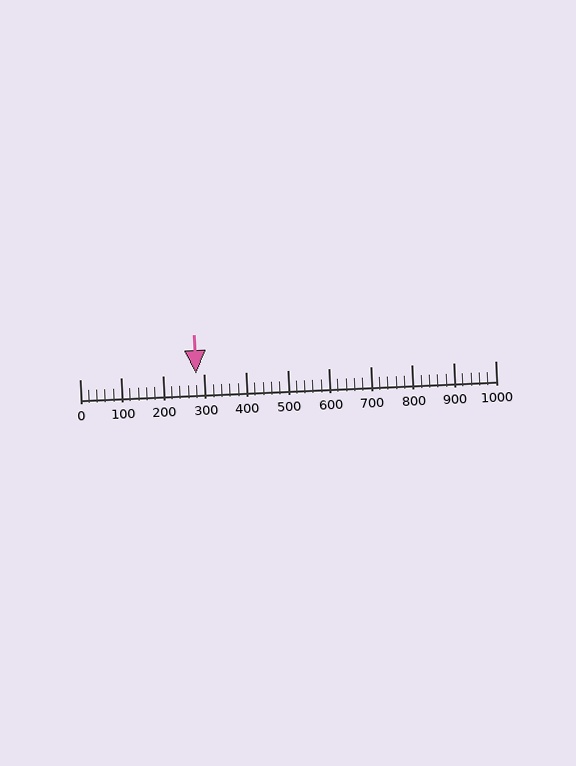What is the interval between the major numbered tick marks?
The major tick marks are spaced 100 units apart.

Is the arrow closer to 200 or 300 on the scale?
The arrow is closer to 300.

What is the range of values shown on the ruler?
The ruler shows values from 0 to 1000.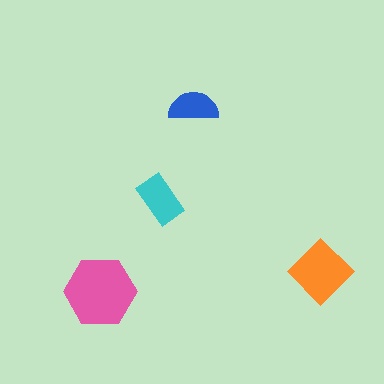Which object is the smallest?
The blue semicircle.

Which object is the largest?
The pink hexagon.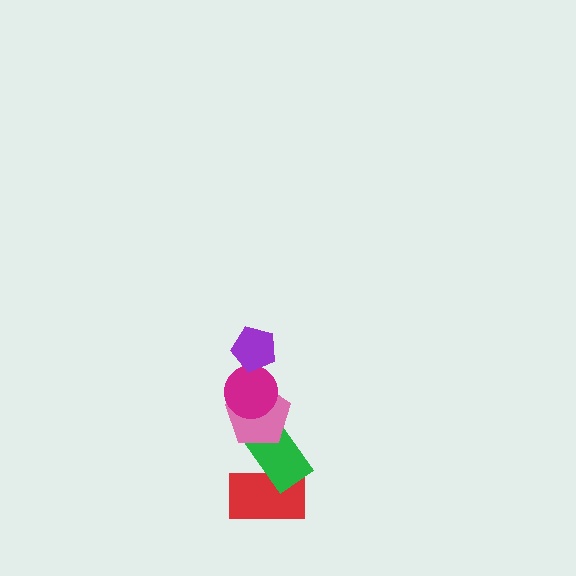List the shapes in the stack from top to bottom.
From top to bottom: the purple pentagon, the magenta circle, the pink pentagon, the green rectangle, the red rectangle.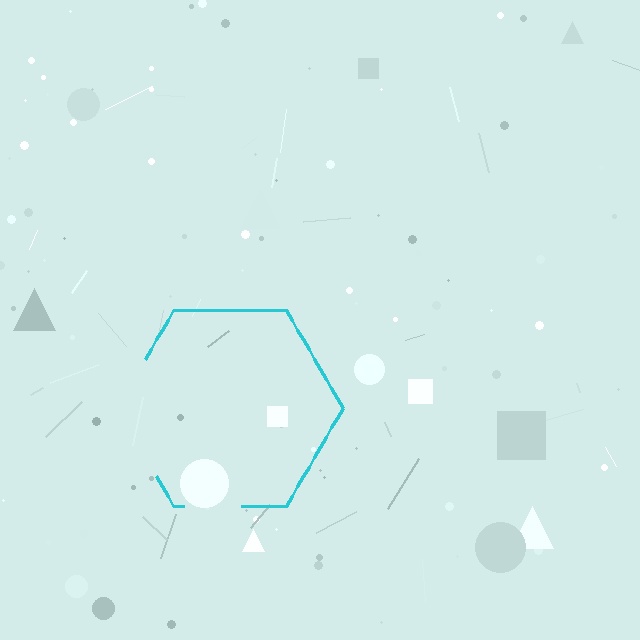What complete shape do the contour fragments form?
The contour fragments form a hexagon.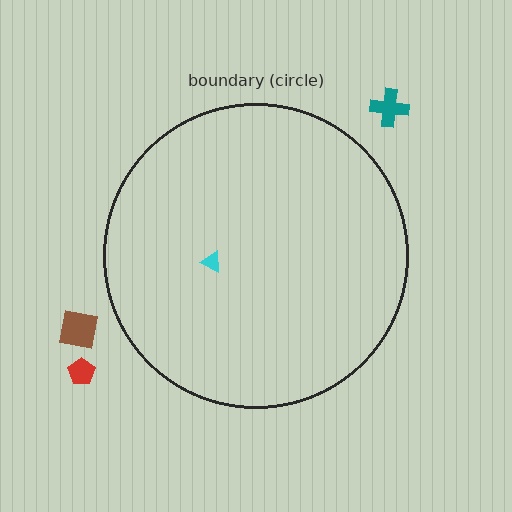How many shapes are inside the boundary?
1 inside, 3 outside.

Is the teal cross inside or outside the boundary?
Outside.